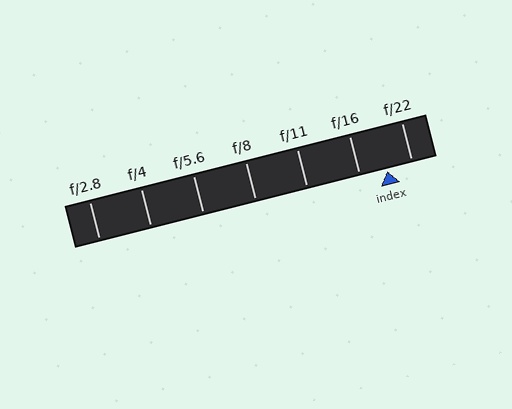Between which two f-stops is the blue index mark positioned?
The index mark is between f/16 and f/22.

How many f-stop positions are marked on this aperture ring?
There are 7 f-stop positions marked.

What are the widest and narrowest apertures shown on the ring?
The widest aperture shown is f/2.8 and the narrowest is f/22.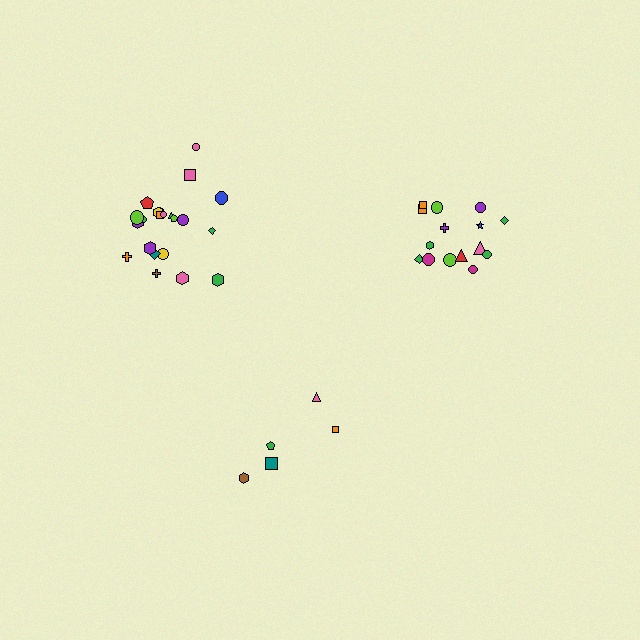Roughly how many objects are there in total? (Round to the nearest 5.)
Roughly 40 objects in total.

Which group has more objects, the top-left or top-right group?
The top-left group.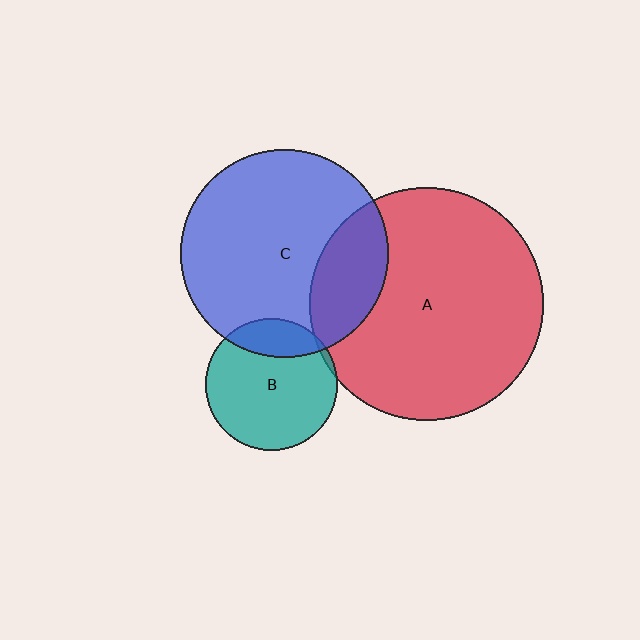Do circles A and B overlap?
Yes.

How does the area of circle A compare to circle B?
Approximately 3.1 times.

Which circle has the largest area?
Circle A (red).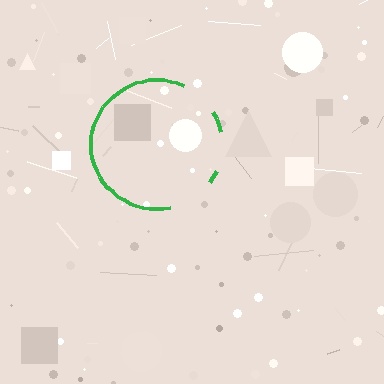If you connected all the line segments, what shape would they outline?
They would outline a circle.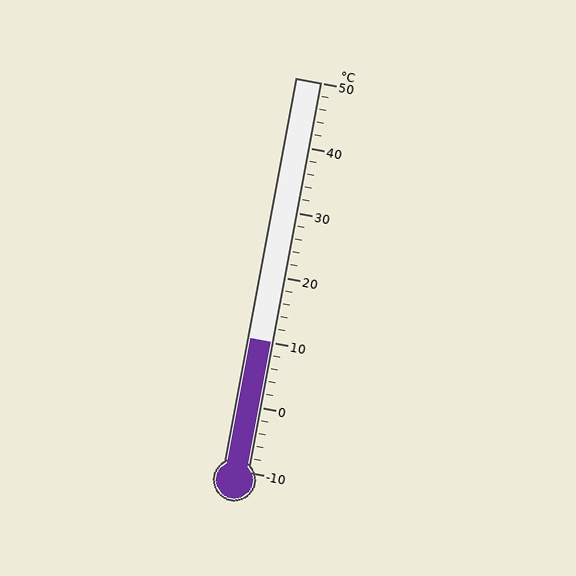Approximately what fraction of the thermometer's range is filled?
The thermometer is filled to approximately 35% of its range.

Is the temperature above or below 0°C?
The temperature is above 0°C.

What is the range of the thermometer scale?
The thermometer scale ranges from -10°C to 50°C.